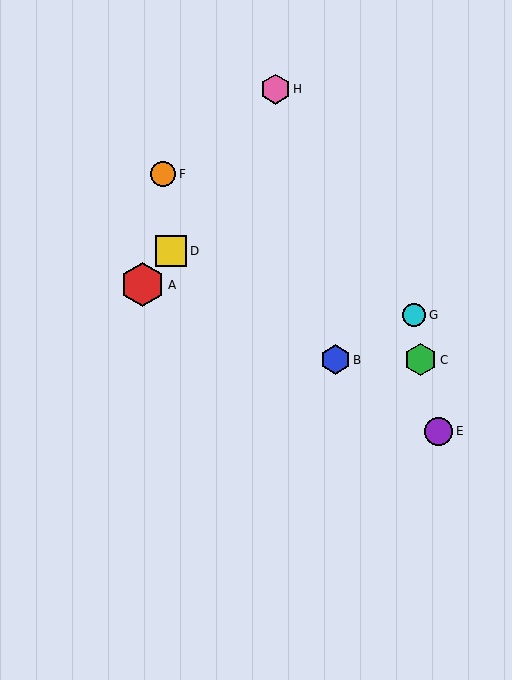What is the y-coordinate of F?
Object F is at y≈174.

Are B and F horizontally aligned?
No, B is at y≈360 and F is at y≈174.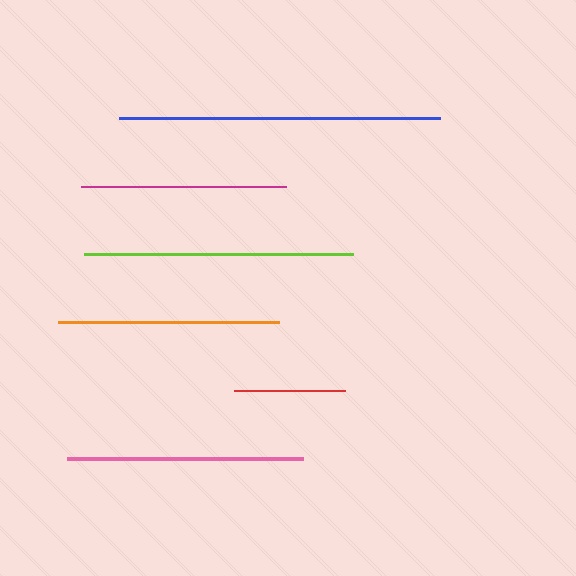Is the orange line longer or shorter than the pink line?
The pink line is longer than the orange line.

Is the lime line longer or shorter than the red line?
The lime line is longer than the red line.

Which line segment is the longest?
The blue line is the longest at approximately 321 pixels.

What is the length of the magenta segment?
The magenta segment is approximately 205 pixels long.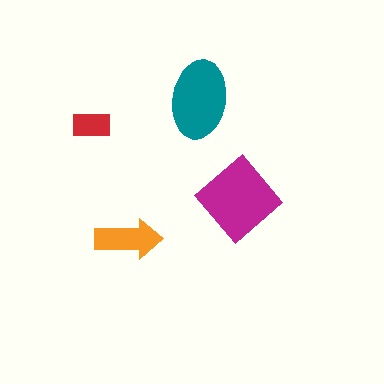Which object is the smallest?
The red rectangle.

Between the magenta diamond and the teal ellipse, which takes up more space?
The magenta diamond.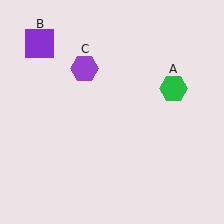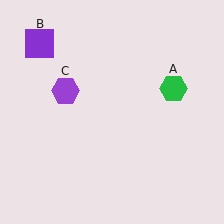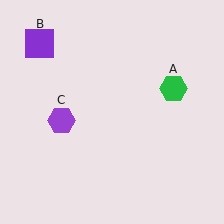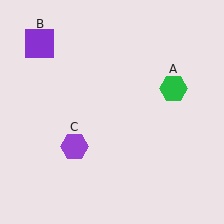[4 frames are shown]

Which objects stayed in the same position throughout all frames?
Green hexagon (object A) and purple square (object B) remained stationary.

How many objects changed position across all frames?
1 object changed position: purple hexagon (object C).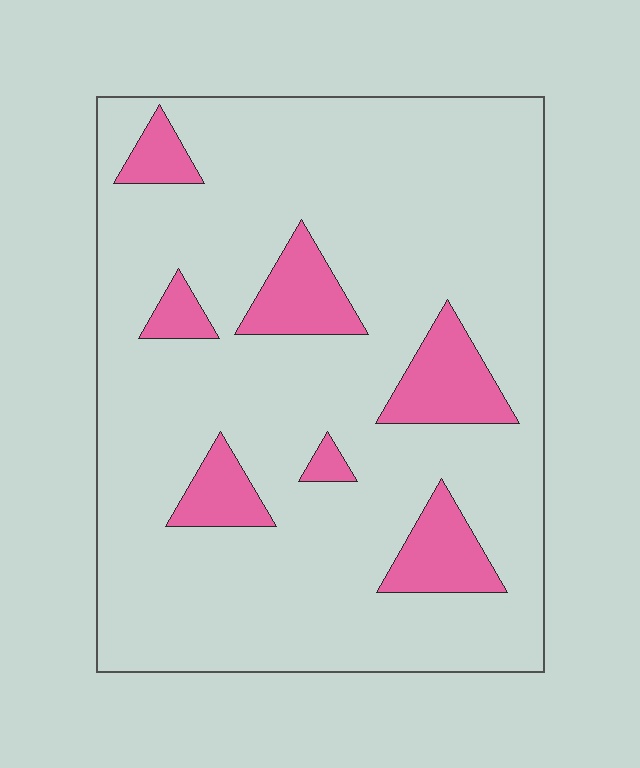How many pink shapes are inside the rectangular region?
7.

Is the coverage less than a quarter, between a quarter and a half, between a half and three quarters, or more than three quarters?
Less than a quarter.